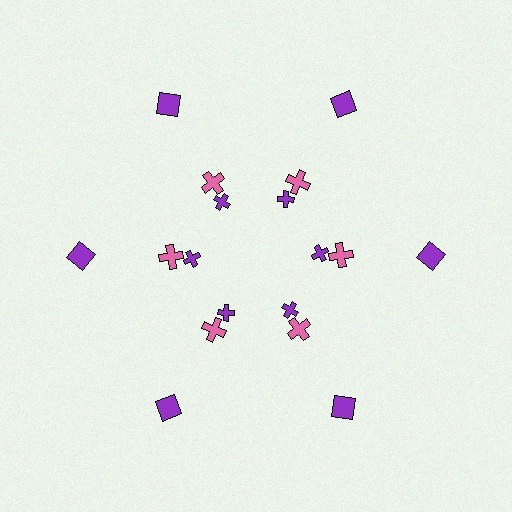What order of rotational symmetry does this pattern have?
This pattern has 6-fold rotational symmetry.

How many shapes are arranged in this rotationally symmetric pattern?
There are 18 shapes, arranged in 6 groups of 3.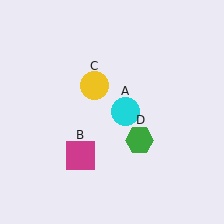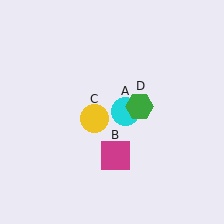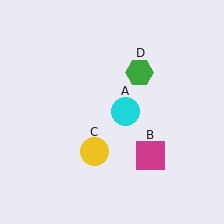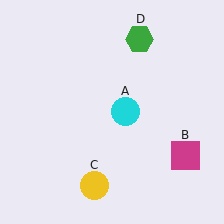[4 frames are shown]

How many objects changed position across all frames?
3 objects changed position: magenta square (object B), yellow circle (object C), green hexagon (object D).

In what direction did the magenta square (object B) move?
The magenta square (object B) moved right.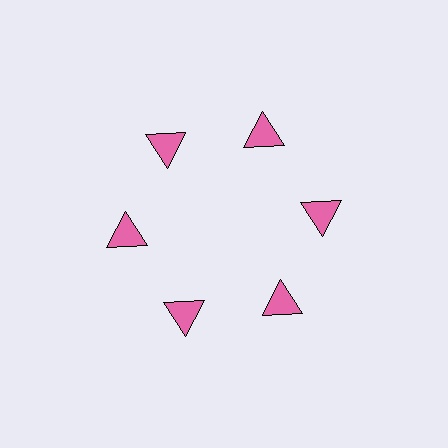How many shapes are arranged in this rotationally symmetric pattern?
There are 6 shapes, arranged in 6 groups of 1.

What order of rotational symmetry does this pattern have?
This pattern has 6-fold rotational symmetry.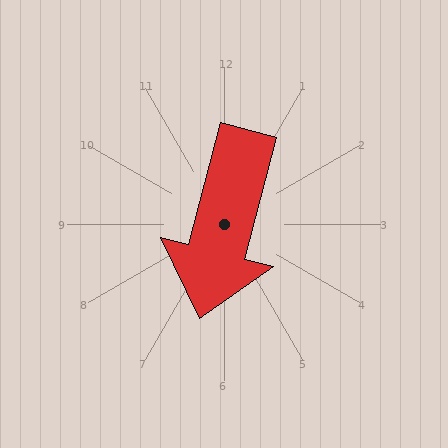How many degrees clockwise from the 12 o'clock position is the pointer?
Approximately 195 degrees.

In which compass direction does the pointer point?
South.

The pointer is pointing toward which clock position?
Roughly 6 o'clock.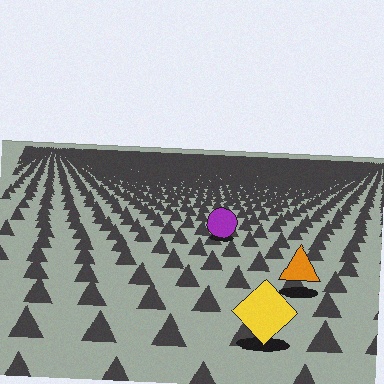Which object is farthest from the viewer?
The purple circle is farthest from the viewer. It appears smaller and the ground texture around it is denser.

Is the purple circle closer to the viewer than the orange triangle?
No. The orange triangle is closer — you can tell from the texture gradient: the ground texture is coarser near it.